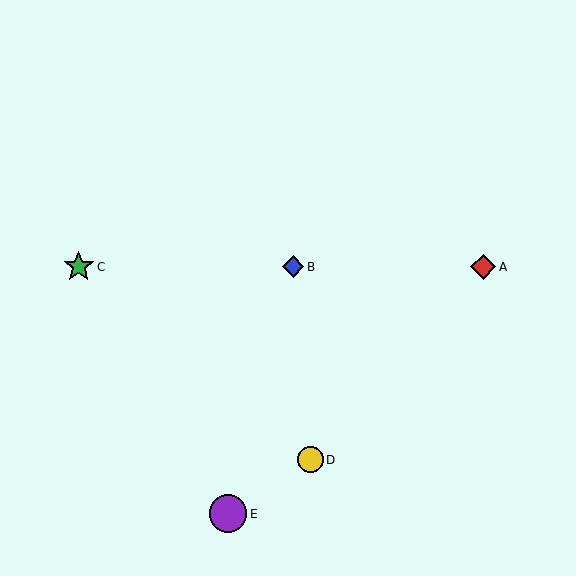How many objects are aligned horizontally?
3 objects (A, B, C) are aligned horizontally.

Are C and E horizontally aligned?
No, C is at y≈267 and E is at y≈514.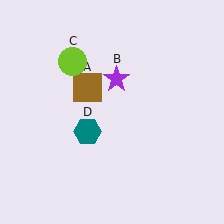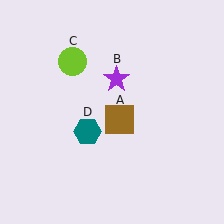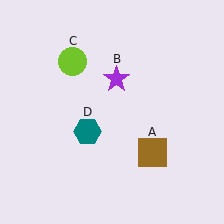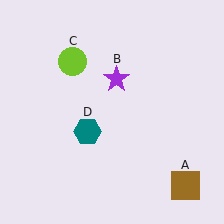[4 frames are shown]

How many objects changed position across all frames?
1 object changed position: brown square (object A).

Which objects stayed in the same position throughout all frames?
Purple star (object B) and lime circle (object C) and teal hexagon (object D) remained stationary.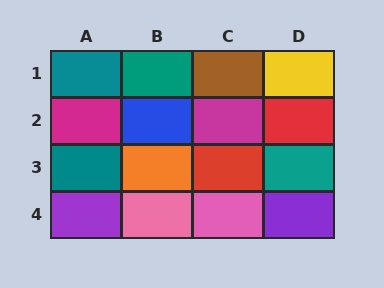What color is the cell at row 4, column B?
Pink.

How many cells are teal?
4 cells are teal.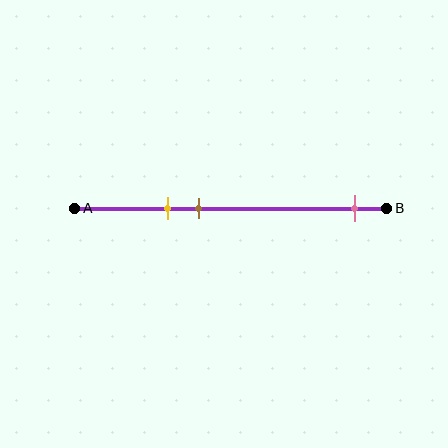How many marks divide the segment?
There are 3 marks dividing the segment.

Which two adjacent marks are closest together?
The yellow and brown marks are the closest adjacent pair.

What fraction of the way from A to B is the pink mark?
The pink mark is approximately 90% (0.9) of the way from A to B.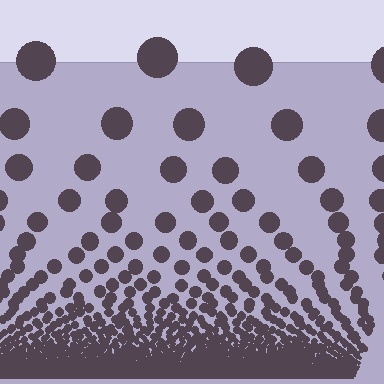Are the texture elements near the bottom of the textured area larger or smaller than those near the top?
Smaller. The gradient is inverted — elements near the bottom are smaller and denser.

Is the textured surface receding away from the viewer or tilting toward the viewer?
The surface appears to tilt toward the viewer. Texture elements get larger and sparser toward the top.